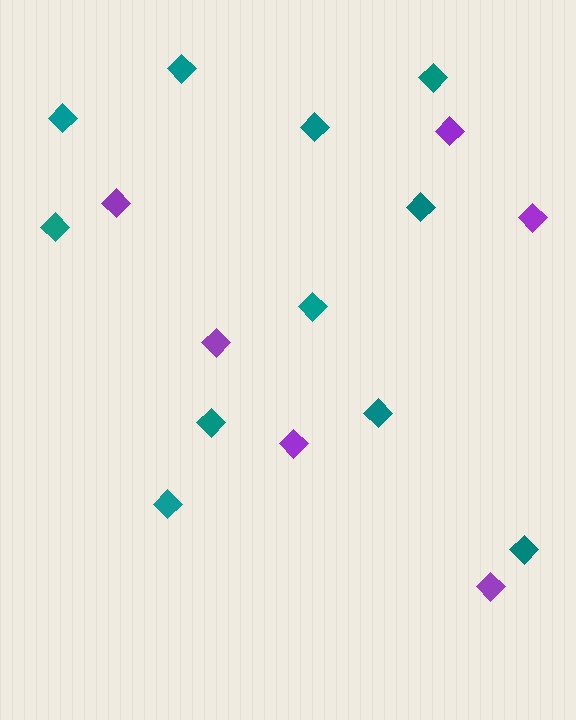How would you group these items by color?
There are 2 groups: one group of teal diamonds (11) and one group of purple diamonds (6).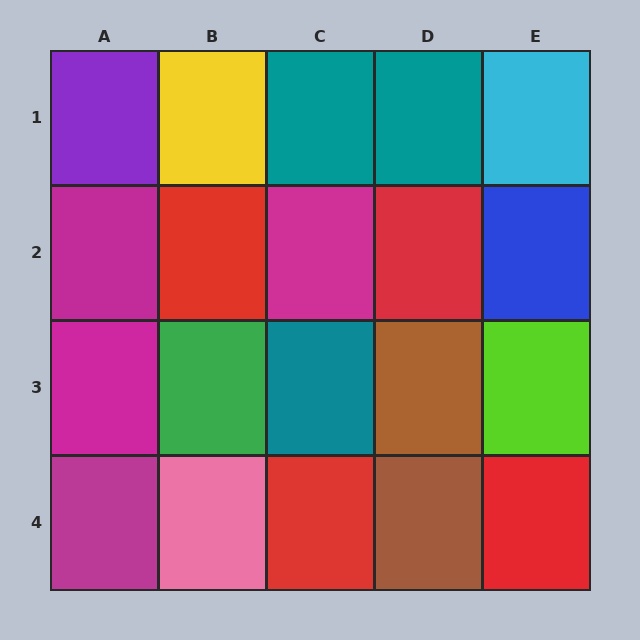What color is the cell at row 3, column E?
Lime.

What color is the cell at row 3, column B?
Green.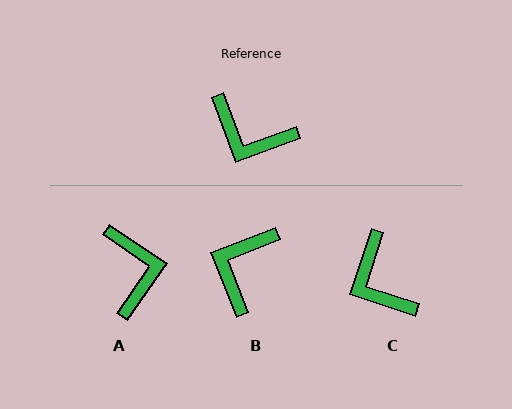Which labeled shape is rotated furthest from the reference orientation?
A, about 125 degrees away.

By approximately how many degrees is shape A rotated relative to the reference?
Approximately 125 degrees counter-clockwise.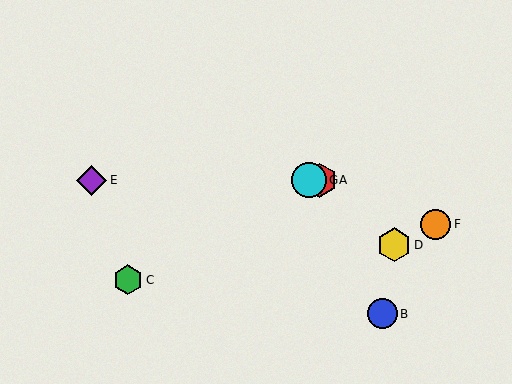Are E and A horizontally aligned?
Yes, both are at y≈180.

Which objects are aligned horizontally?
Objects A, E, G are aligned horizontally.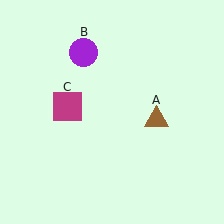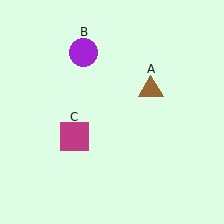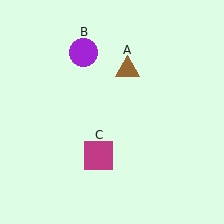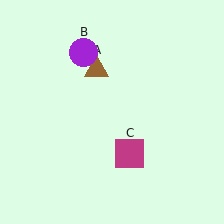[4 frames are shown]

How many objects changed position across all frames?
2 objects changed position: brown triangle (object A), magenta square (object C).